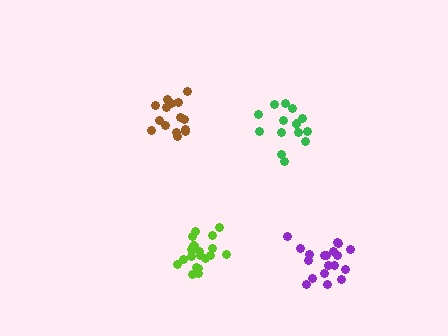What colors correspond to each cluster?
The clusters are colored: brown, green, purple, lime.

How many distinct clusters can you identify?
There are 4 distinct clusters.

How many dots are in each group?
Group 1: 15 dots, Group 2: 14 dots, Group 3: 19 dots, Group 4: 19 dots (67 total).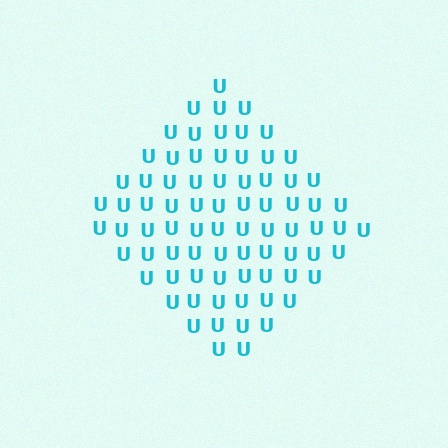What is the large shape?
The large shape is a diamond.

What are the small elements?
The small elements are letter U's.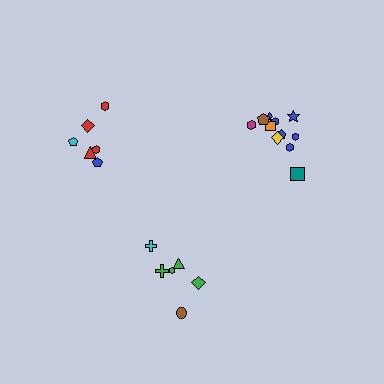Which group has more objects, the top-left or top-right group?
The top-right group.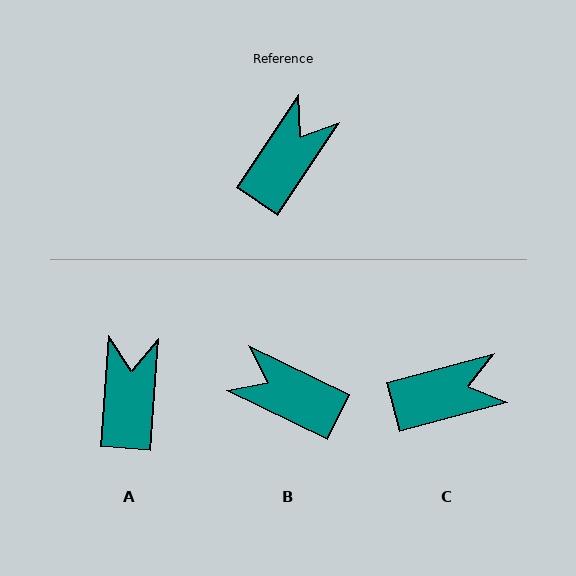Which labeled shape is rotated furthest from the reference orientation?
B, about 98 degrees away.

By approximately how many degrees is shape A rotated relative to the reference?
Approximately 29 degrees counter-clockwise.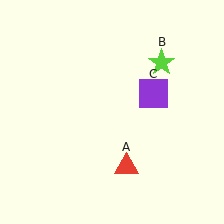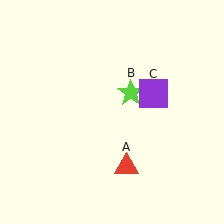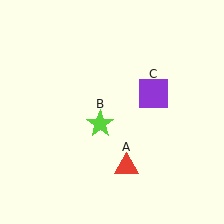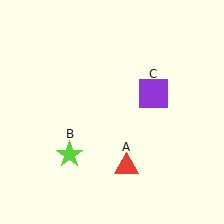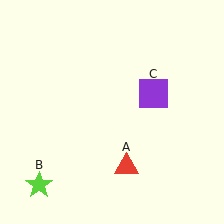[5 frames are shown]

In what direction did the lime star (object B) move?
The lime star (object B) moved down and to the left.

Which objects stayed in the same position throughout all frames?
Red triangle (object A) and purple square (object C) remained stationary.